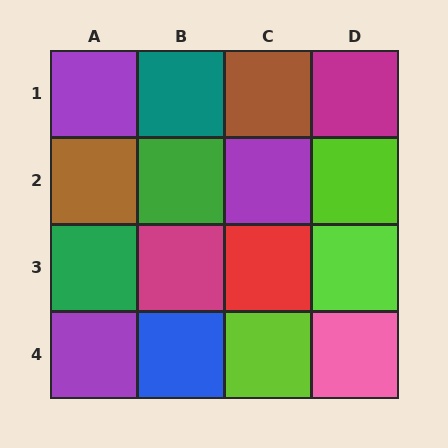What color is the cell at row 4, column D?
Pink.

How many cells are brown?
2 cells are brown.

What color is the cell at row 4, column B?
Blue.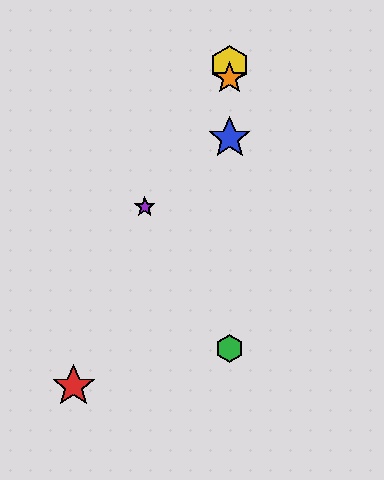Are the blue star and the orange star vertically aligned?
Yes, both are at x≈230.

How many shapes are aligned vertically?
4 shapes (the blue star, the green hexagon, the yellow hexagon, the orange star) are aligned vertically.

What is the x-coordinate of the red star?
The red star is at x≈74.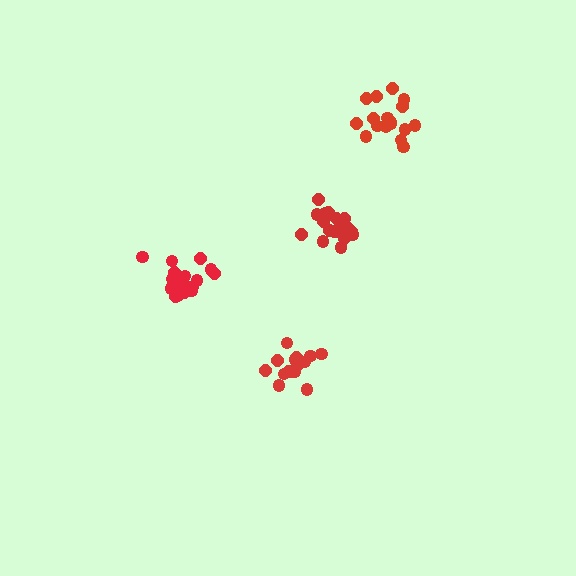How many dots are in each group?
Group 1: 21 dots, Group 2: 16 dots, Group 3: 18 dots, Group 4: 20 dots (75 total).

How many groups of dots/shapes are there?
There are 4 groups.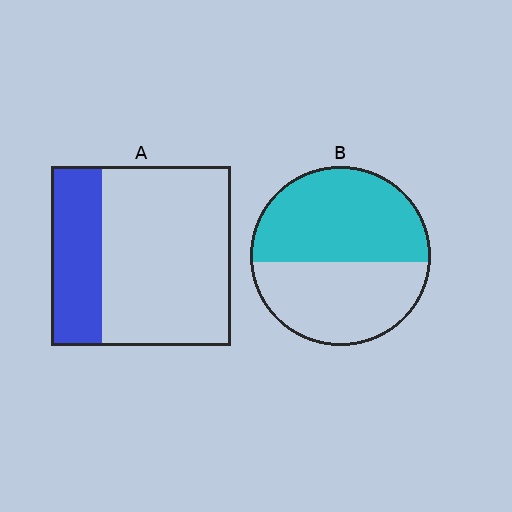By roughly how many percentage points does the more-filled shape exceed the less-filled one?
By roughly 25 percentage points (B over A).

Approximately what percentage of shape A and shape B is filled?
A is approximately 30% and B is approximately 55%.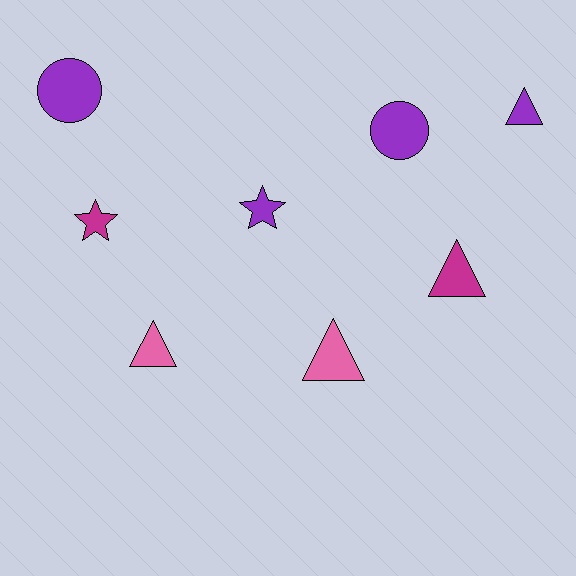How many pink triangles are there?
There are 2 pink triangles.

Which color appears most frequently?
Purple, with 4 objects.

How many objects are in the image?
There are 8 objects.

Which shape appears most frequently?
Triangle, with 4 objects.